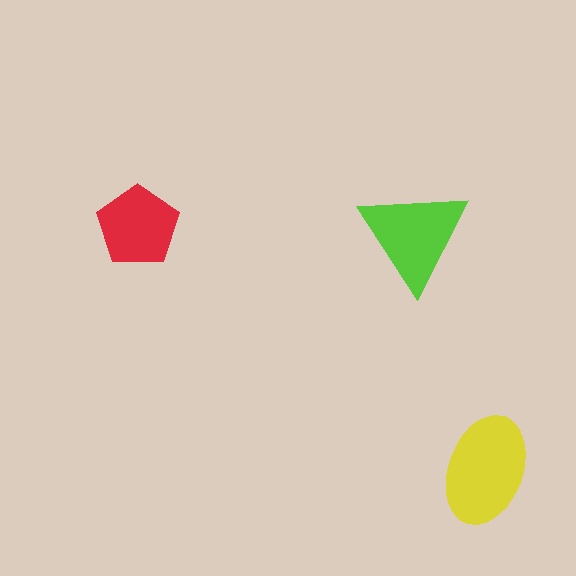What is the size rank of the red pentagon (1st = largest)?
3rd.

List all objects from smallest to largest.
The red pentagon, the lime triangle, the yellow ellipse.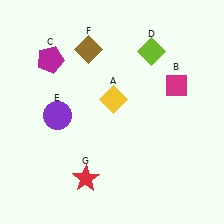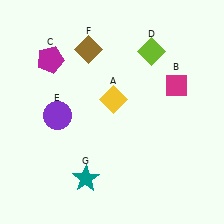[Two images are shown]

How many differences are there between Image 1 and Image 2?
There is 1 difference between the two images.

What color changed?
The star (G) changed from red in Image 1 to teal in Image 2.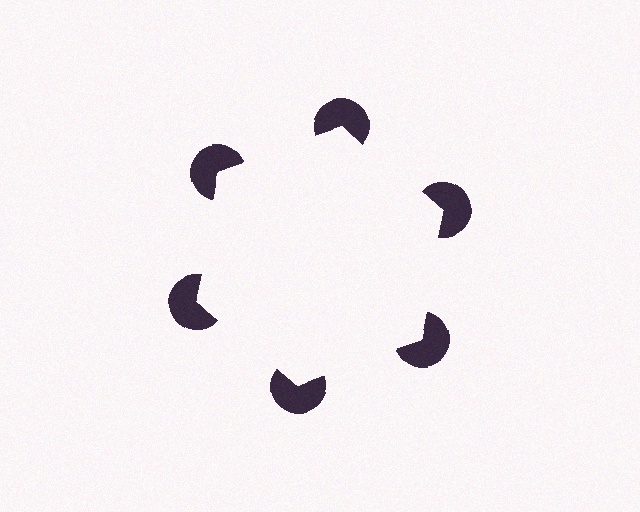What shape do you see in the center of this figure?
An illusory hexagon — its edges are inferred from the aligned wedge cuts in the pac-man discs, not physically drawn.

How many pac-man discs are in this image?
There are 6 — one at each vertex of the illusory hexagon.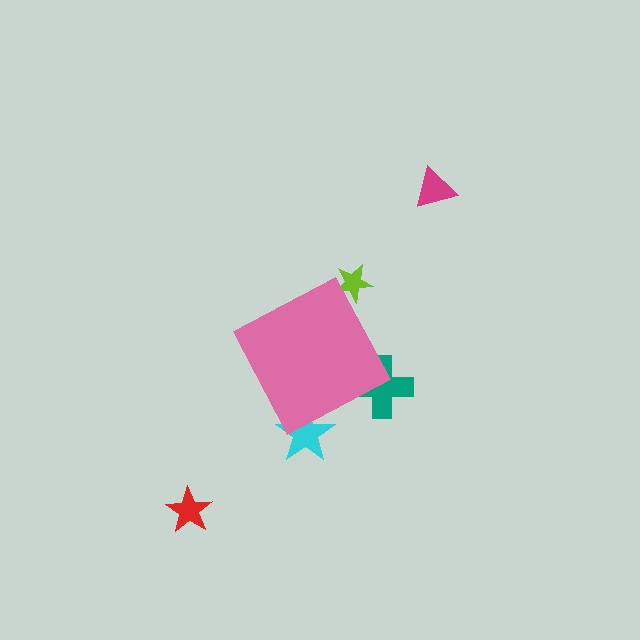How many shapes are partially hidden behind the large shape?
3 shapes are partially hidden.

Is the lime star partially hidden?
Yes, the lime star is partially hidden behind the pink diamond.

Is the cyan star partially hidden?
Yes, the cyan star is partially hidden behind the pink diamond.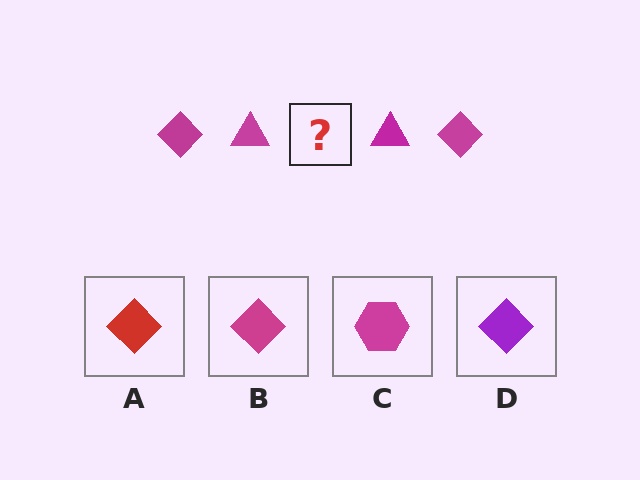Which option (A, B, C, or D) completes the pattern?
B.